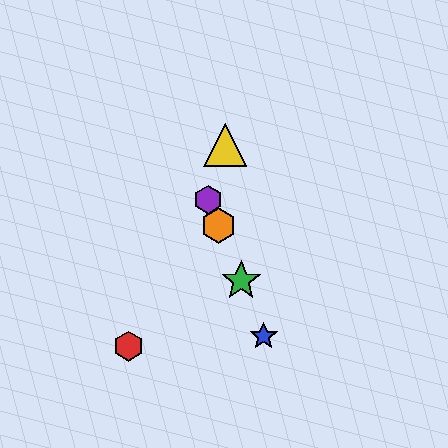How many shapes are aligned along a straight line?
4 shapes (the blue star, the green star, the purple hexagon, the orange hexagon) are aligned along a straight line.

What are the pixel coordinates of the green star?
The green star is at (241, 281).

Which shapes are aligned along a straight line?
The blue star, the green star, the purple hexagon, the orange hexagon are aligned along a straight line.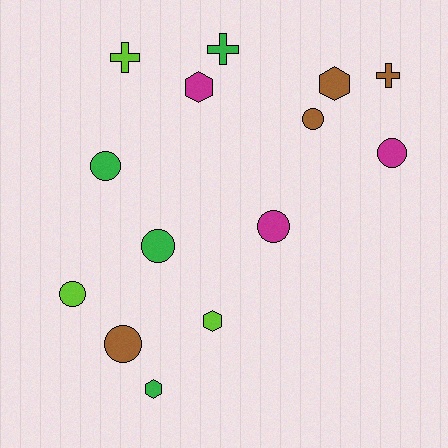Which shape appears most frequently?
Circle, with 7 objects.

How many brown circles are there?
There are 2 brown circles.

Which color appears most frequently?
Green, with 4 objects.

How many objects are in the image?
There are 14 objects.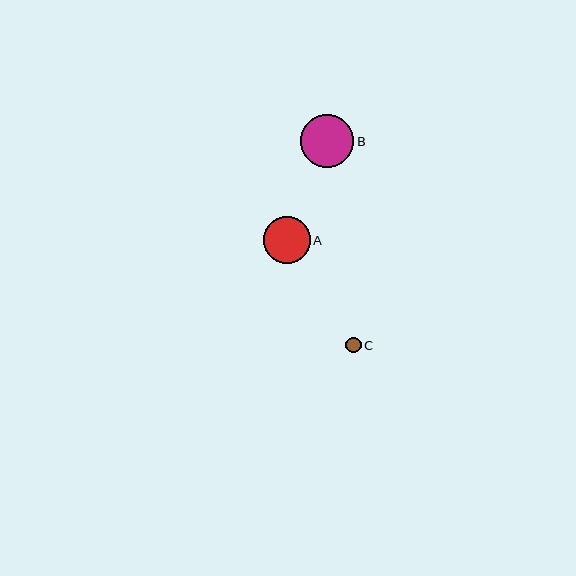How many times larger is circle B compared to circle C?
Circle B is approximately 3.4 times the size of circle C.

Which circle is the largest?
Circle B is the largest with a size of approximately 53 pixels.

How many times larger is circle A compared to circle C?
Circle A is approximately 3.0 times the size of circle C.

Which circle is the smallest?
Circle C is the smallest with a size of approximately 16 pixels.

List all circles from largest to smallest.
From largest to smallest: B, A, C.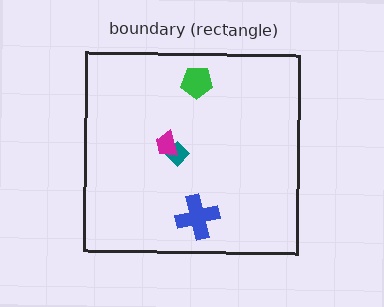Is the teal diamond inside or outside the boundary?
Inside.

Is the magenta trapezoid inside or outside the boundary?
Inside.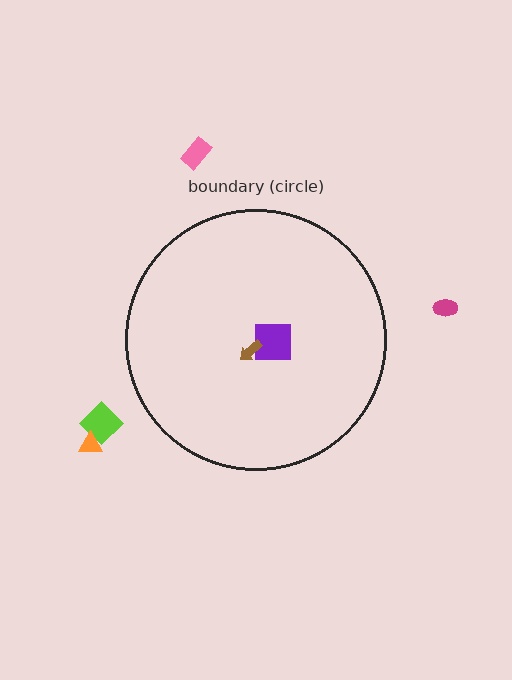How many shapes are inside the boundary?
2 inside, 4 outside.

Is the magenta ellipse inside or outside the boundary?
Outside.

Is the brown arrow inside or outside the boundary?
Inside.